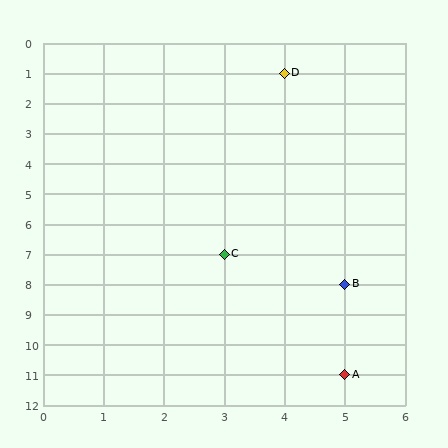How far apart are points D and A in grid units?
Points D and A are 1 column and 10 rows apart (about 10.0 grid units diagonally).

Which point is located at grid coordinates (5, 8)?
Point B is at (5, 8).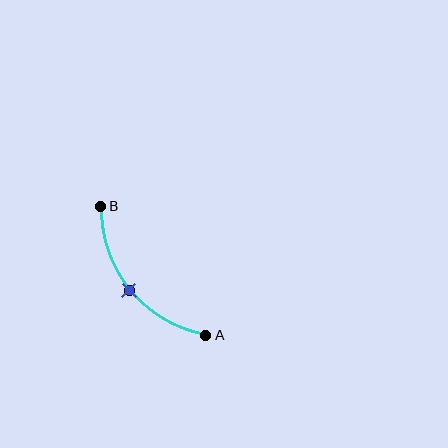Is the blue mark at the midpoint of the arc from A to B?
Yes. The blue mark lies on the arc at equal arc-length from both A and B — it is the arc midpoint.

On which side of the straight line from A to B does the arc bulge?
The arc bulges below and to the left of the straight line connecting A and B.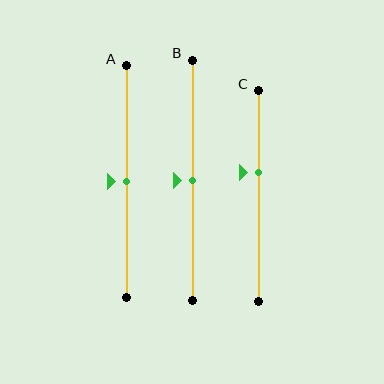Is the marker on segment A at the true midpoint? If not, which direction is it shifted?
Yes, the marker on segment A is at the true midpoint.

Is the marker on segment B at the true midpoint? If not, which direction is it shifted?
Yes, the marker on segment B is at the true midpoint.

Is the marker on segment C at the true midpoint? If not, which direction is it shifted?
No, the marker on segment C is shifted upward by about 11% of the segment length.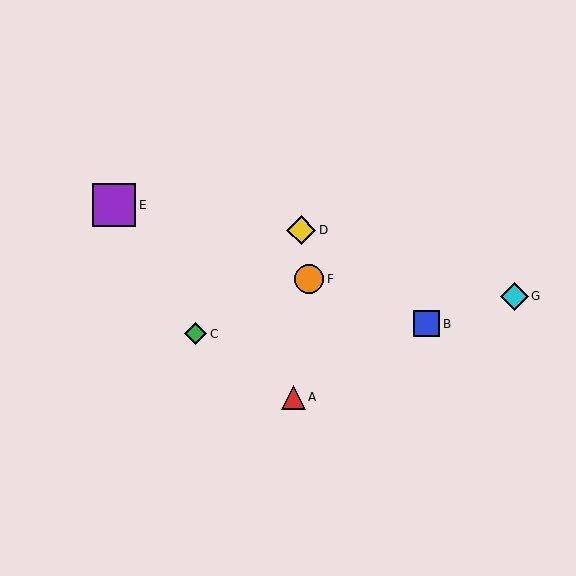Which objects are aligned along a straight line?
Objects B, E, F are aligned along a straight line.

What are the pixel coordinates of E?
Object E is at (114, 205).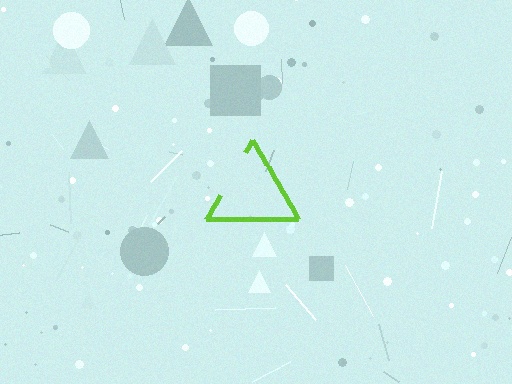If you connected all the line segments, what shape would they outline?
They would outline a triangle.